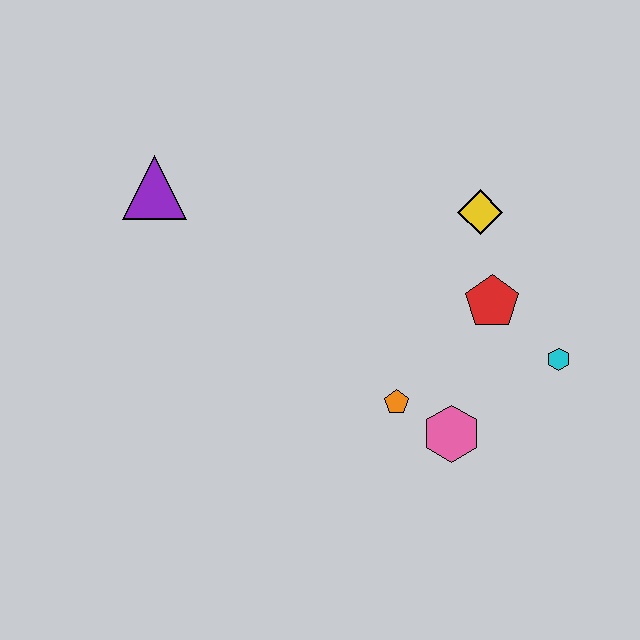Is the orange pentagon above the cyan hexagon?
No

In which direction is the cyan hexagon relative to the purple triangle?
The cyan hexagon is to the right of the purple triangle.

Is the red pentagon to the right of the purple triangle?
Yes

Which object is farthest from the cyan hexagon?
The purple triangle is farthest from the cyan hexagon.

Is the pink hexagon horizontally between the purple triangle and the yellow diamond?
Yes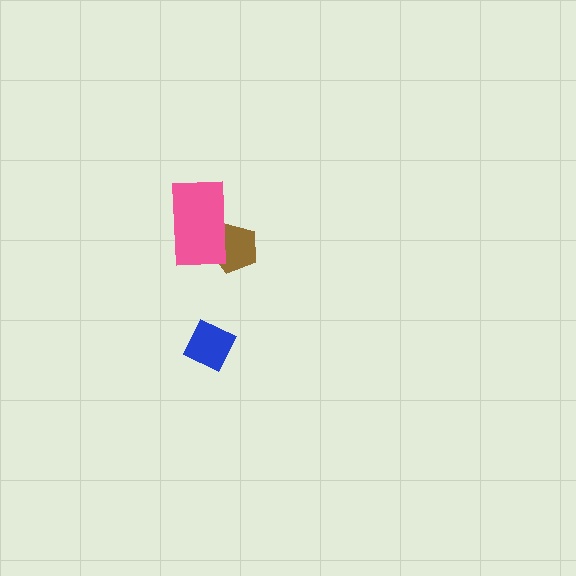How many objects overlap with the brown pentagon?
1 object overlaps with the brown pentagon.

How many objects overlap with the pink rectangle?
1 object overlaps with the pink rectangle.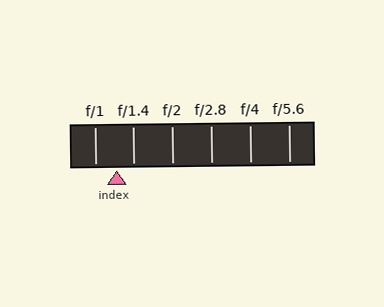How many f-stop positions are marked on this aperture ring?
There are 6 f-stop positions marked.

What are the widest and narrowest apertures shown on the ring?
The widest aperture shown is f/1 and the narrowest is f/5.6.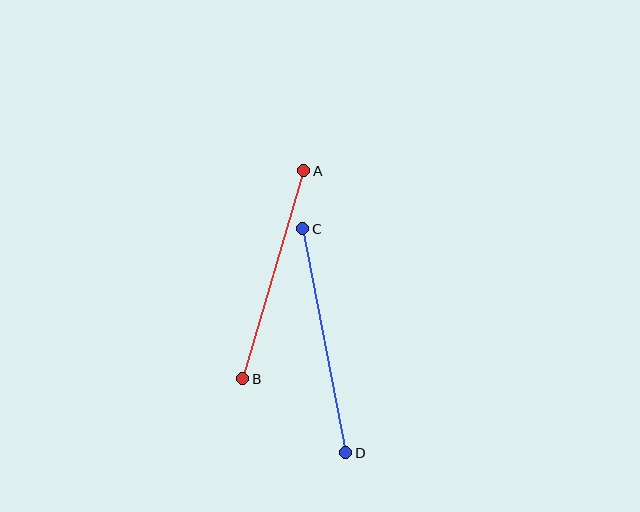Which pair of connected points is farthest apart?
Points C and D are farthest apart.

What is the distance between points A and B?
The distance is approximately 216 pixels.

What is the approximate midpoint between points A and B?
The midpoint is at approximately (273, 275) pixels.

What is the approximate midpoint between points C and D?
The midpoint is at approximately (324, 341) pixels.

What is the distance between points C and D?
The distance is approximately 228 pixels.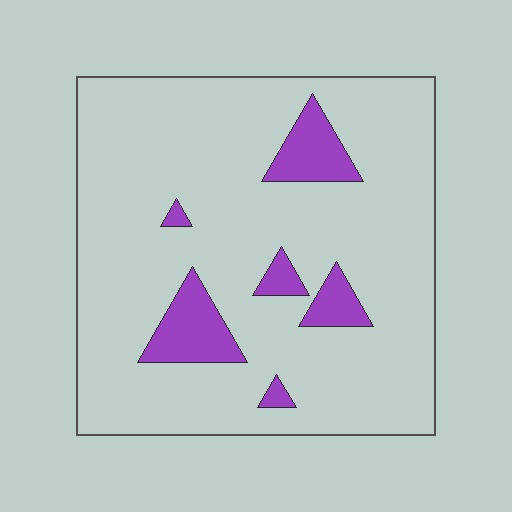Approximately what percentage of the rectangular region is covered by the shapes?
Approximately 10%.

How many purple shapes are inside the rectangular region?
6.